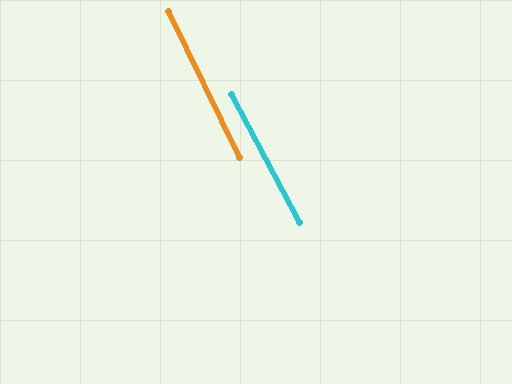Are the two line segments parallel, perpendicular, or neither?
Parallel — their directions differ by only 1.6°.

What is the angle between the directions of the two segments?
Approximately 2 degrees.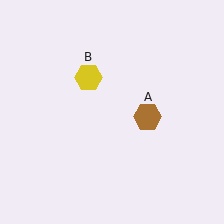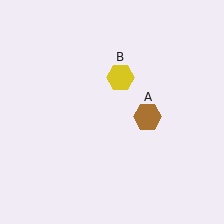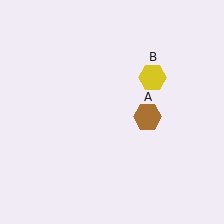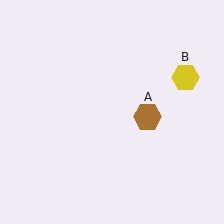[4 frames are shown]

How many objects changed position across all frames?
1 object changed position: yellow hexagon (object B).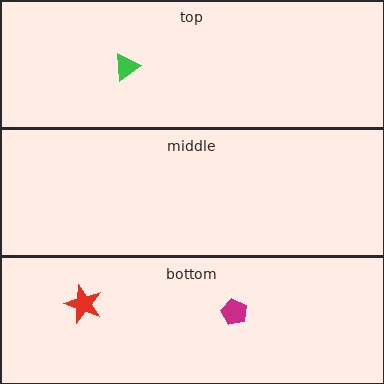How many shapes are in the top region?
1.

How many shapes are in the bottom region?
2.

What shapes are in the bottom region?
The red star, the magenta pentagon.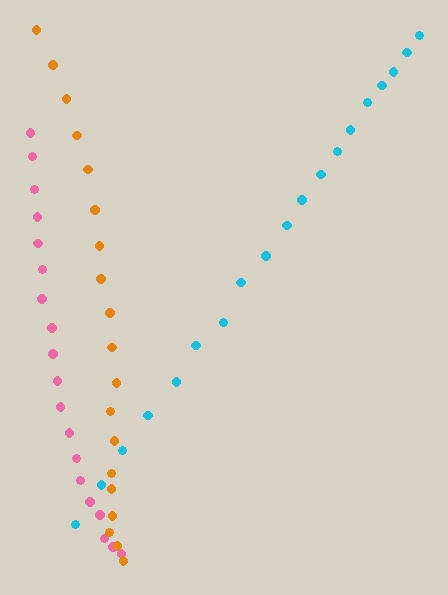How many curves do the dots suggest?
There are 3 distinct paths.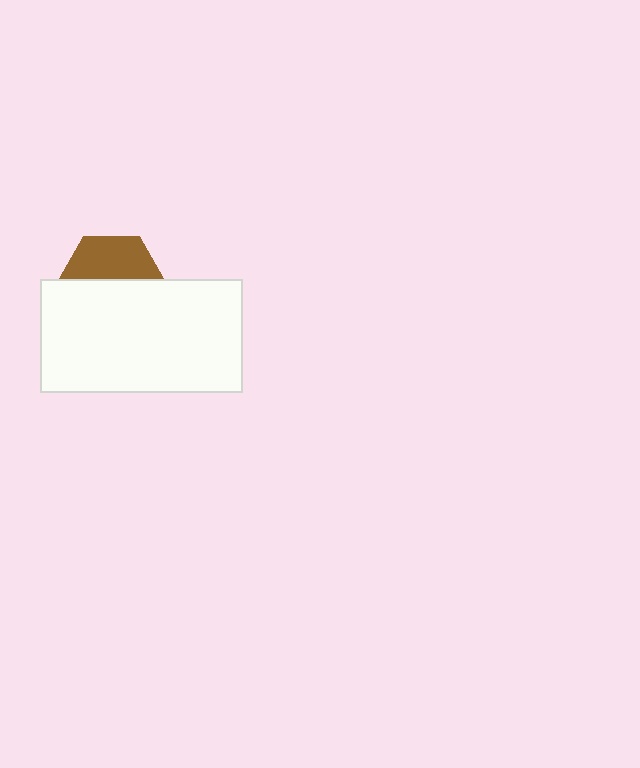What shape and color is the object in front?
The object in front is a white rectangle.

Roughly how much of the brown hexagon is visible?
A small part of it is visible (roughly 43%).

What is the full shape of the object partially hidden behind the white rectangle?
The partially hidden object is a brown hexagon.